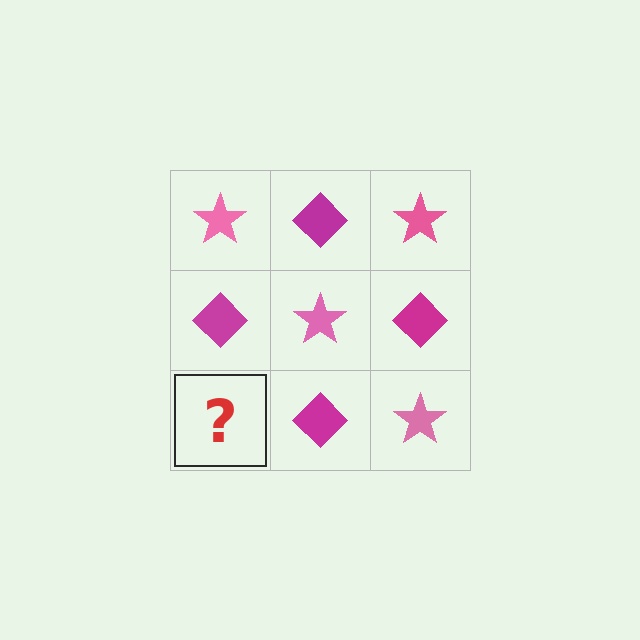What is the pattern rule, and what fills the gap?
The rule is that it alternates pink star and magenta diamond in a checkerboard pattern. The gap should be filled with a pink star.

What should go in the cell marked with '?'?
The missing cell should contain a pink star.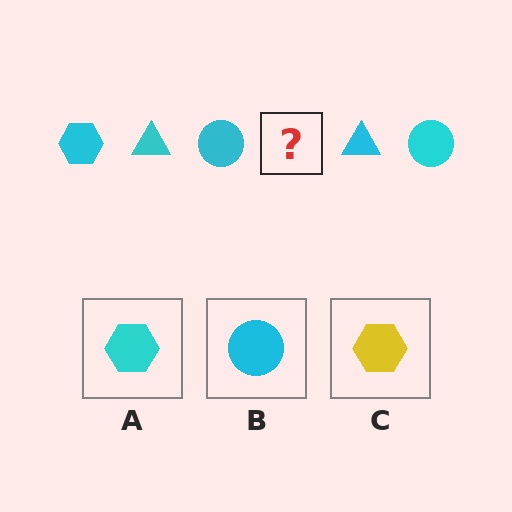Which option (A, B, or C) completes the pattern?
A.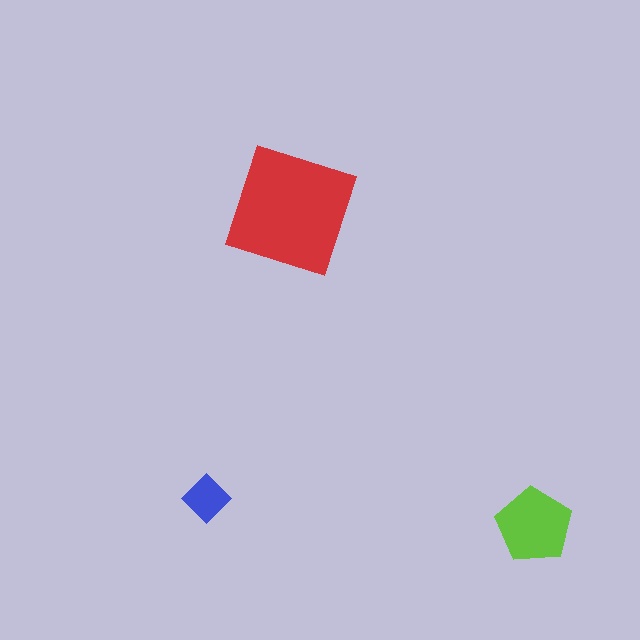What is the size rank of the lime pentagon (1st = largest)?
2nd.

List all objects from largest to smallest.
The red square, the lime pentagon, the blue diamond.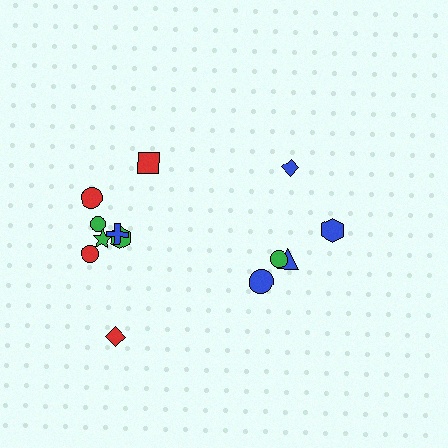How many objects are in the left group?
There are 8 objects.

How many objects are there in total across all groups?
There are 13 objects.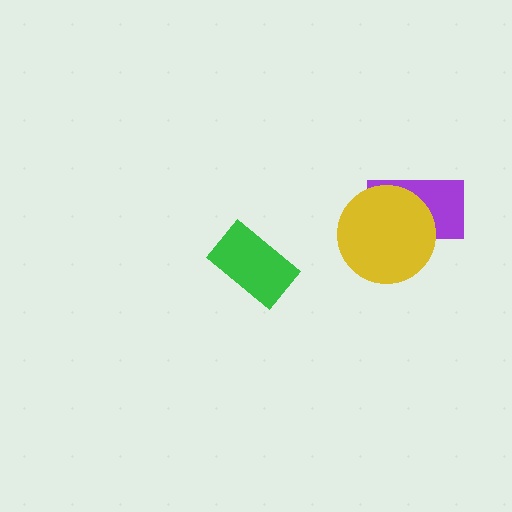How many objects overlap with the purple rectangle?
1 object overlaps with the purple rectangle.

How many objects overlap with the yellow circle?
1 object overlaps with the yellow circle.